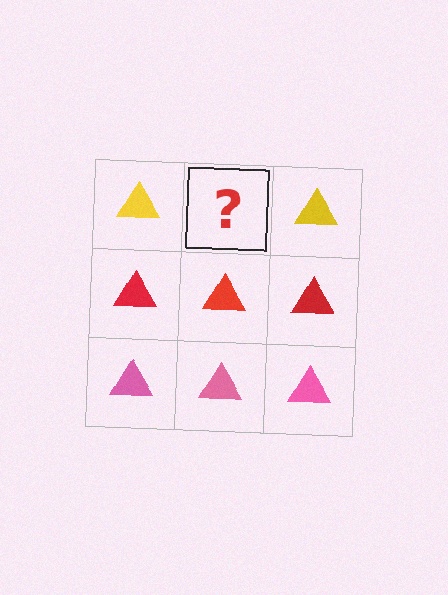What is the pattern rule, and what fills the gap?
The rule is that each row has a consistent color. The gap should be filled with a yellow triangle.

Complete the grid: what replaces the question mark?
The question mark should be replaced with a yellow triangle.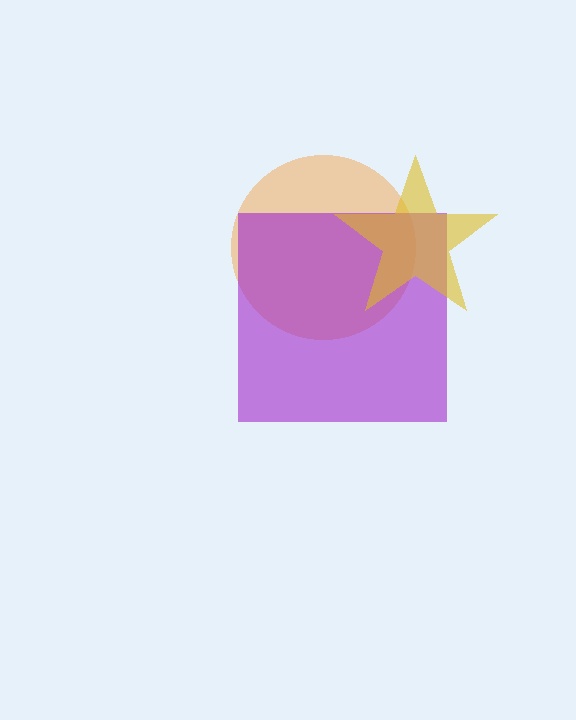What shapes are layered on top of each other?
The layered shapes are: an orange circle, a purple square, a yellow star.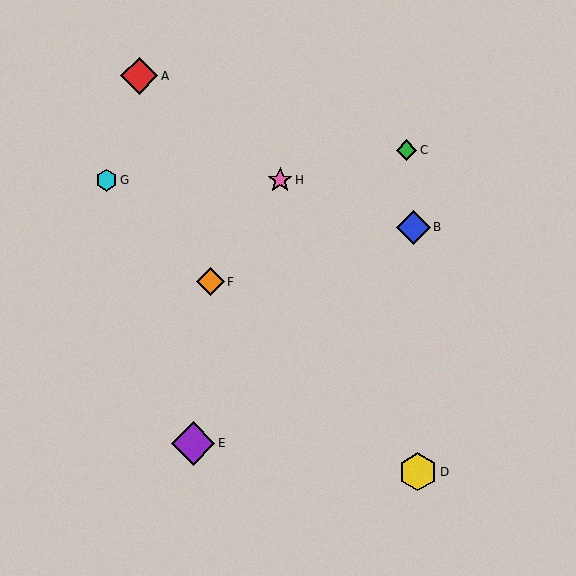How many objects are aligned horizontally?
2 objects (G, H) are aligned horizontally.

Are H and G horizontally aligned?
Yes, both are at y≈180.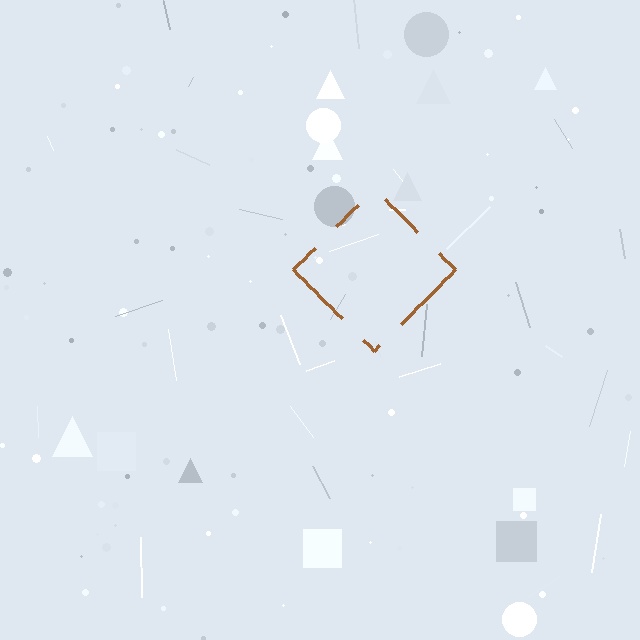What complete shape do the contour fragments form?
The contour fragments form a diamond.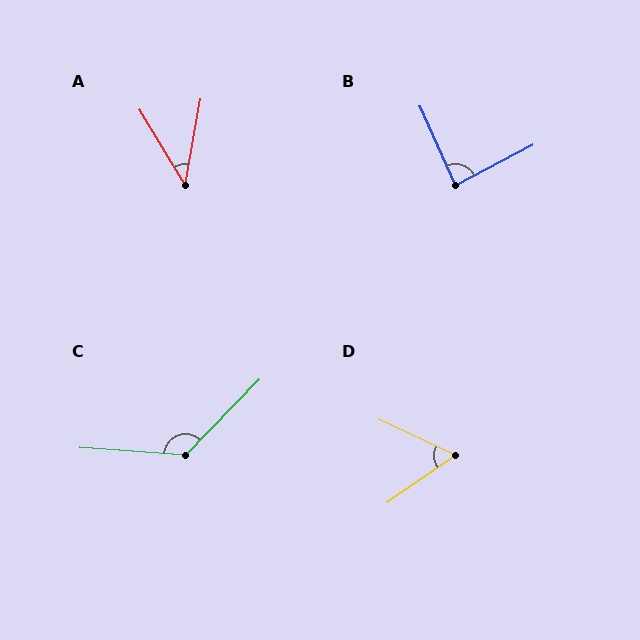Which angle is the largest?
C, at approximately 130 degrees.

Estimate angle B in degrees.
Approximately 86 degrees.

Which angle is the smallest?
A, at approximately 41 degrees.